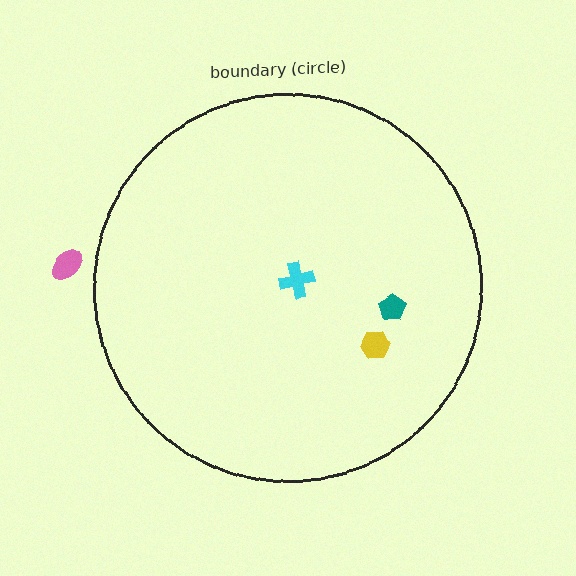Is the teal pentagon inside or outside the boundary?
Inside.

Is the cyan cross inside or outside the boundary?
Inside.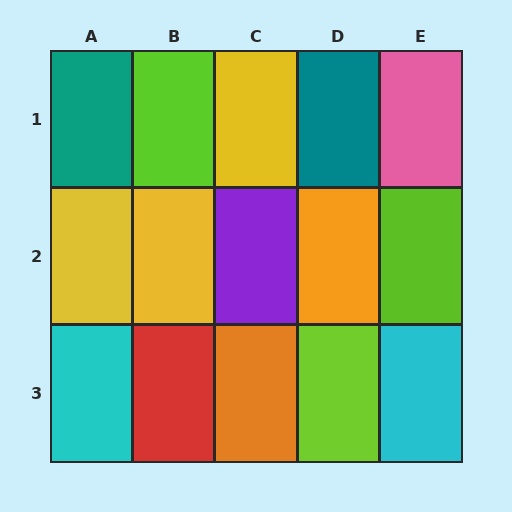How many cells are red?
1 cell is red.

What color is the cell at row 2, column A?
Yellow.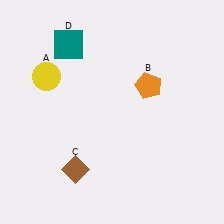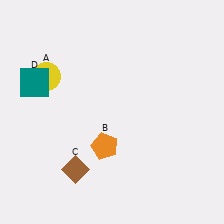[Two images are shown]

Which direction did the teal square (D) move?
The teal square (D) moved down.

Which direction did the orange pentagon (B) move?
The orange pentagon (B) moved down.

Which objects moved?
The objects that moved are: the orange pentagon (B), the teal square (D).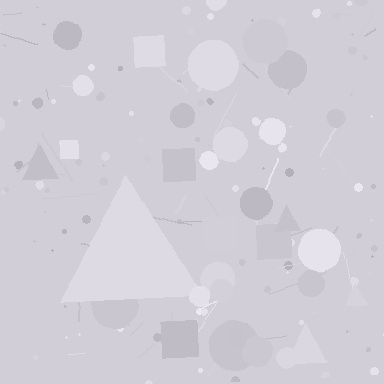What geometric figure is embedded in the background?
A triangle is embedded in the background.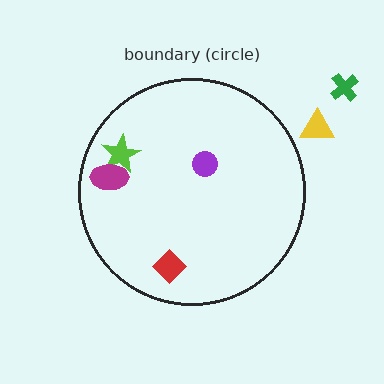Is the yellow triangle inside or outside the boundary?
Outside.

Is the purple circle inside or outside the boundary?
Inside.